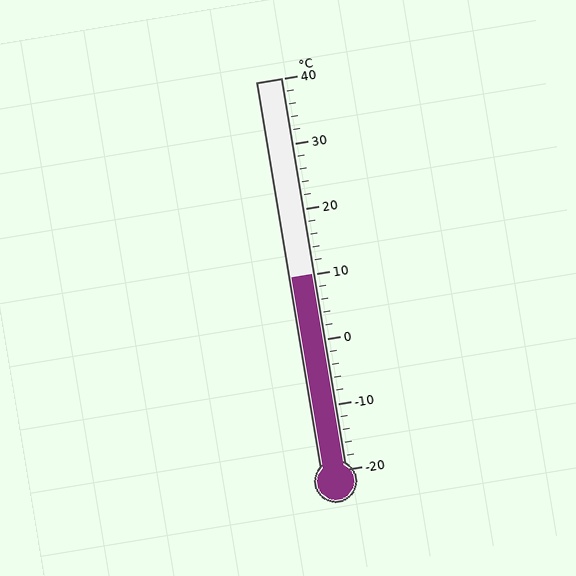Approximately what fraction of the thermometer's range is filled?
The thermometer is filled to approximately 50% of its range.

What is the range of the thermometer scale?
The thermometer scale ranges from -20°C to 40°C.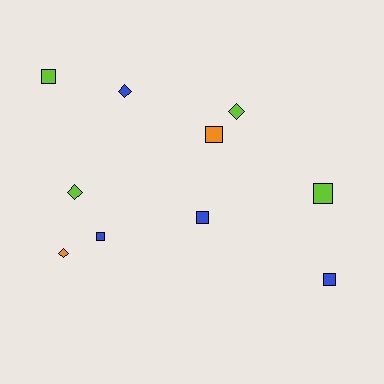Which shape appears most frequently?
Square, with 6 objects.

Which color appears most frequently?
Blue, with 4 objects.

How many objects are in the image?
There are 10 objects.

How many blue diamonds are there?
There is 1 blue diamond.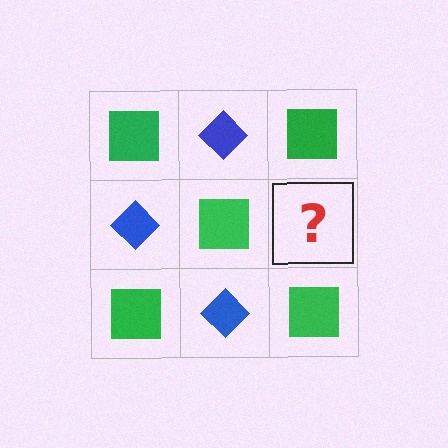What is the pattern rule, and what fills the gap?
The rule is that it alternates green square and blue diamond in a checkerboard pattern. The gap should be filled with a blue diamond.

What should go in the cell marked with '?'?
The missing cell should contain a blue diamond.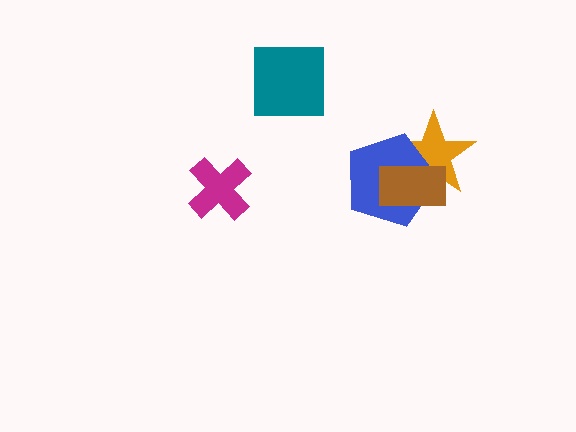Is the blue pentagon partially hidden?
Yes, it is partially covered by another shape.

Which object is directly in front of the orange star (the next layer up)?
The blue pentagon is directly in front of the orange star.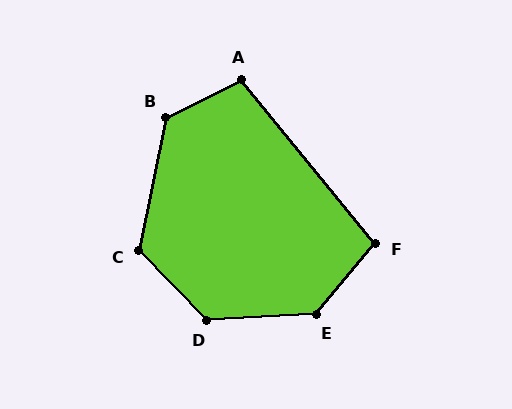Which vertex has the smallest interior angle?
F, at approximately 101 degrees.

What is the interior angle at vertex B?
Approximately 128 degrees (obtuse).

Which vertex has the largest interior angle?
E, at approximately 133 degrees.